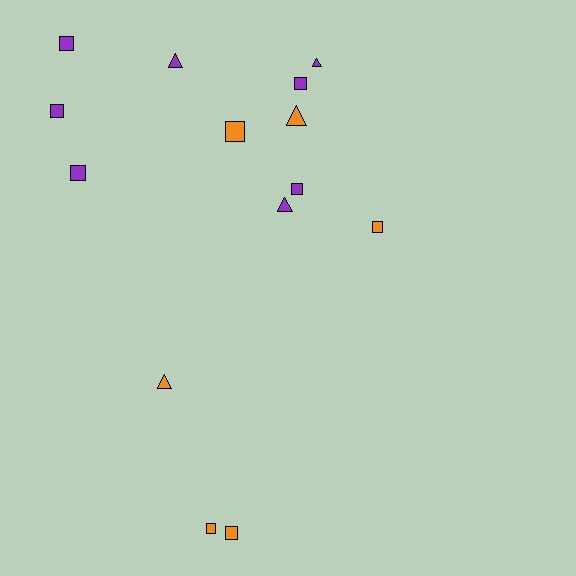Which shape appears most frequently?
Square, with 9 objects.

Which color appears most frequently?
Purple, with 8 objects.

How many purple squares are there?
There are 5 purple squares.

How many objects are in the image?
There are 14 objects.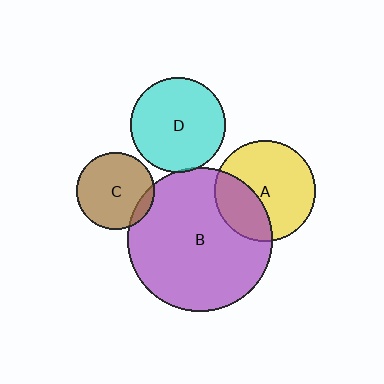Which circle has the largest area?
Circle B (purple).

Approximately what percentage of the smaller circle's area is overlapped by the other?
Approximately 10%.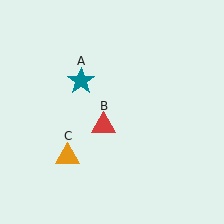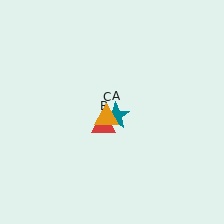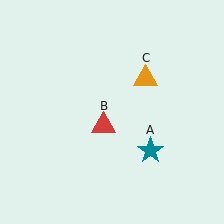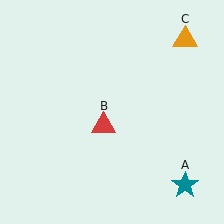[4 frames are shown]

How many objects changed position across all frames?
2 objects changed position: teal star (object A), orange triangle (object C).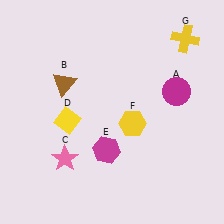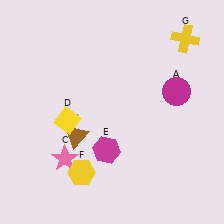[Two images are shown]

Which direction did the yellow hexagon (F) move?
The yellow hexagon (F) moved left.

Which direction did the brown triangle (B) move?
The brown triangle (B) moved down.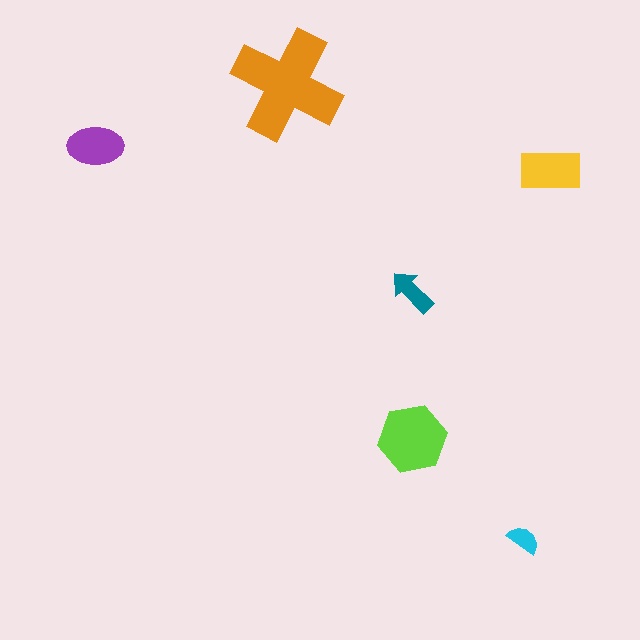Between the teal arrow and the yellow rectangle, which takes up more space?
The yellow rectangle.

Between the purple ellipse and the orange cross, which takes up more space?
The orange cross.